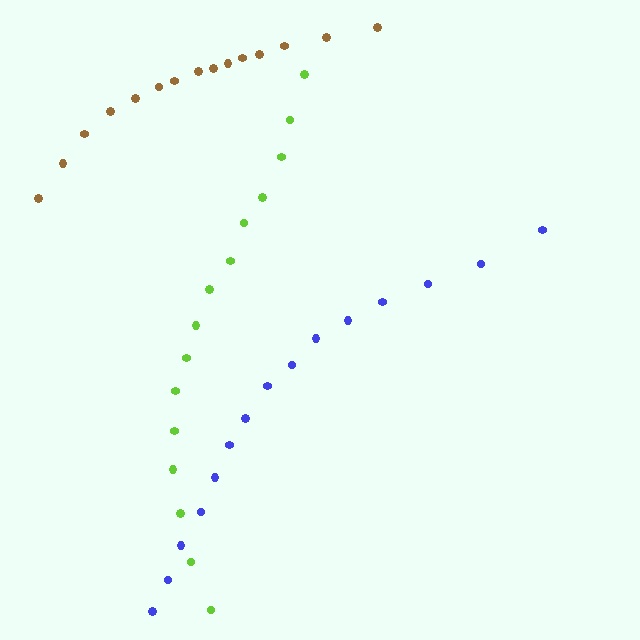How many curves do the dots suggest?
There are 3 distinct paths.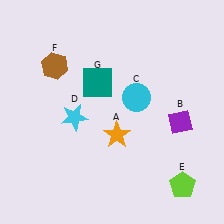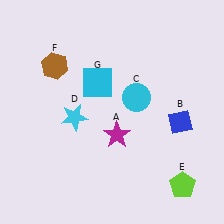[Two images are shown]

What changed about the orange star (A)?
In Image 1, A is orange. In Image 2, it changed to magenta.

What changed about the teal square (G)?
In Image 1, G is teal. In Image 2, it changed to cyan.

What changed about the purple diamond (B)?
In Image 1, B is purple. In Image 2, it changed to blue.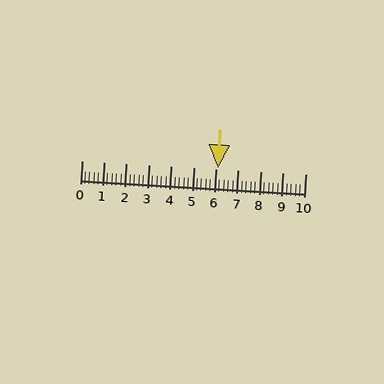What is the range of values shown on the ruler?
The ruler shows values from 0 to 10.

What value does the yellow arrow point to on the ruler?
The yellow arrow points to approximately 6.1.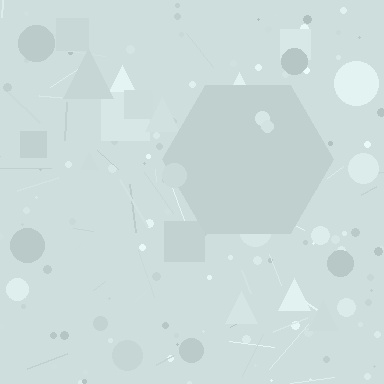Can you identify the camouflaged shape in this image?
The camouflaged shape is a hexagon.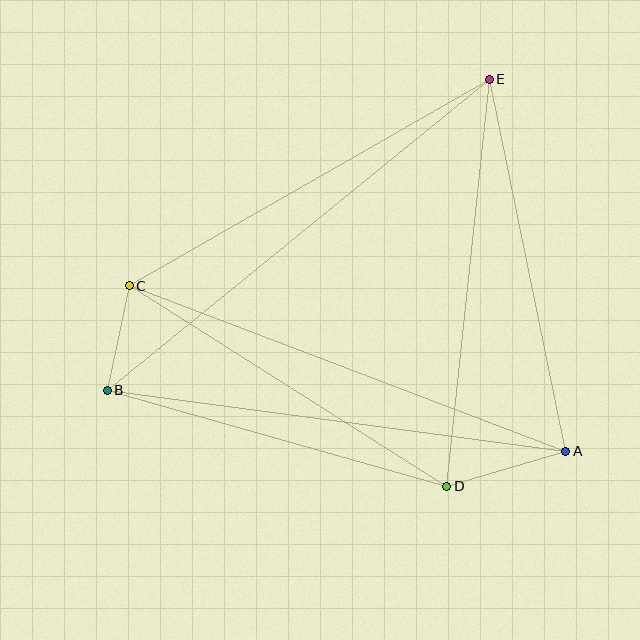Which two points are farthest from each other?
Points B and E are farthest from each other.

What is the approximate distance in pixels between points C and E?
The distance between C and E is approximately 415 pixels.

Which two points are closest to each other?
Points B and C are closest to each other.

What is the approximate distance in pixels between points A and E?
The distance between A and E is approximately 380 pixels.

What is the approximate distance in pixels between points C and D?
The distance between C and D is approximately 376 pixels.